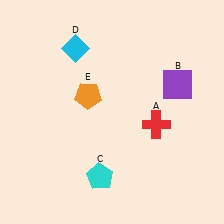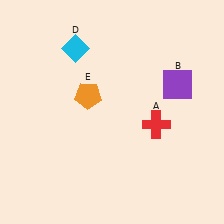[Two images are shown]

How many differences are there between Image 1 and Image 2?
There is 1 difference between the two images.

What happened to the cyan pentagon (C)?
The cyan pentagon (C) was removed in Image 2. It was in the bottom-left area of Image 1.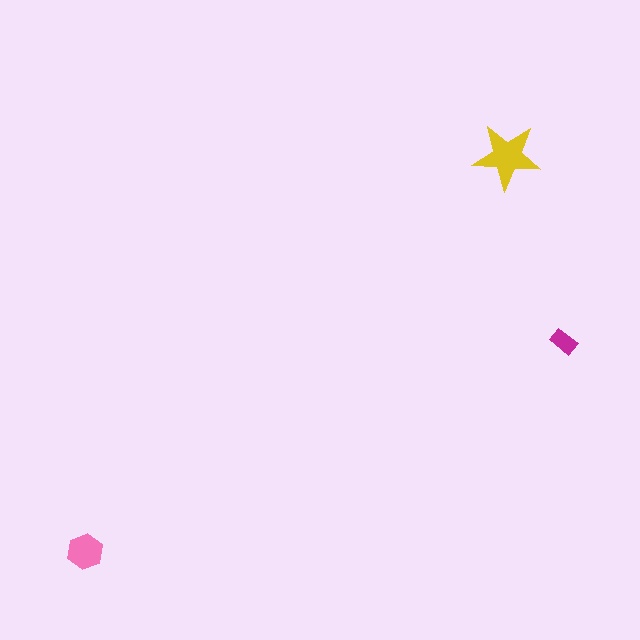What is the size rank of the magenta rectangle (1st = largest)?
3rd.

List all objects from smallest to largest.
The magenta rectangle, the pink hexagon, the yellow star.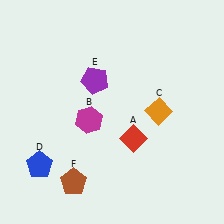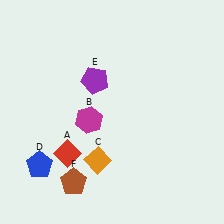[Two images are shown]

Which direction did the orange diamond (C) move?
The orange diamond (C) moved left.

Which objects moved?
The objects that moved are: the red diamond (A), the orange diamond (C).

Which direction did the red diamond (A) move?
The red diamond (A) moved left.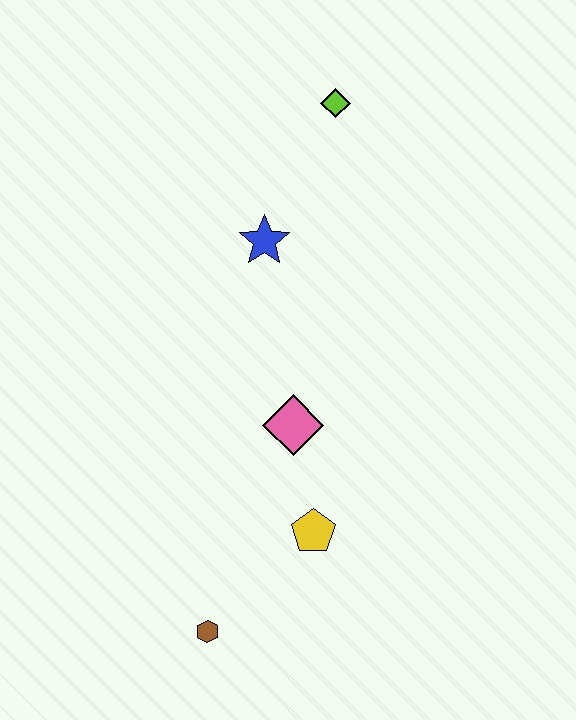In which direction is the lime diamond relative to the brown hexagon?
The lime diamond is above the brown hexagon.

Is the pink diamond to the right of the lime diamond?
No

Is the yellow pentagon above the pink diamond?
No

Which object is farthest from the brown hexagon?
The lime diamond is farthest from the brown hexagon.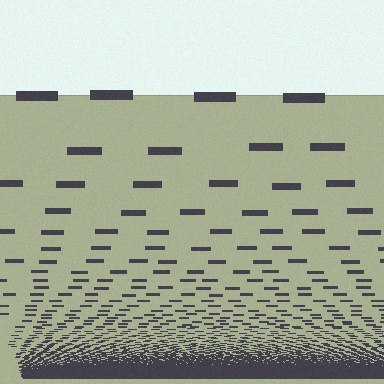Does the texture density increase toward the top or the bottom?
Density increases toward the bottom.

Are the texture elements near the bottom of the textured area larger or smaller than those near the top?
Smaller. The gradient is inverted — elements near the bottom are smaller and denser.